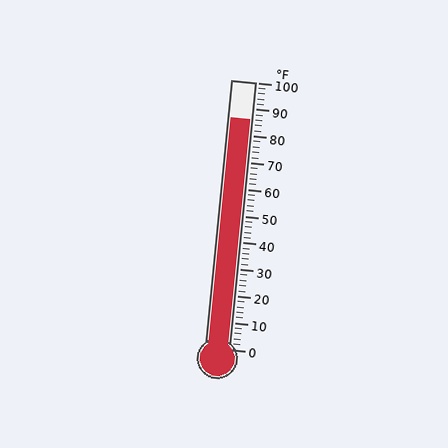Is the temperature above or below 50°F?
The temperature is above 50°F.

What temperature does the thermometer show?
The thermometer shows approximately 86°F.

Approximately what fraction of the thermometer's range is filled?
The thermometer is filled to approximately 85% of its range.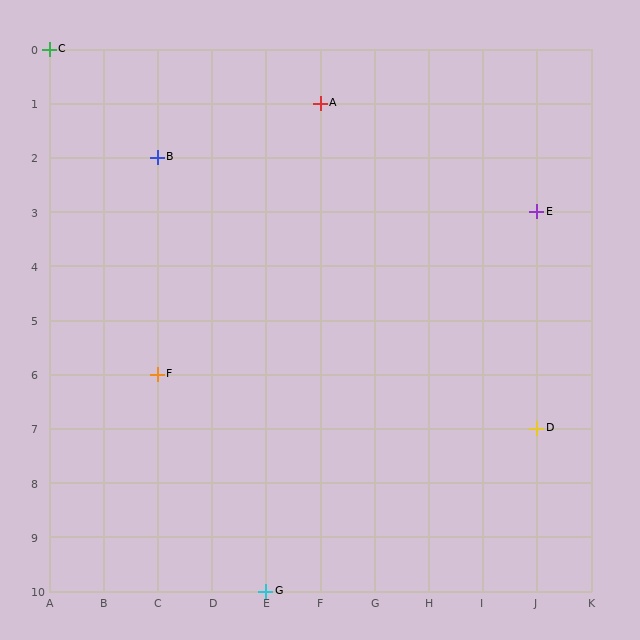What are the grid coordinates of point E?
Point E is at grid coordinates (J, 3).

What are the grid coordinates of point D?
Point D is at grid coordinates (J, 7).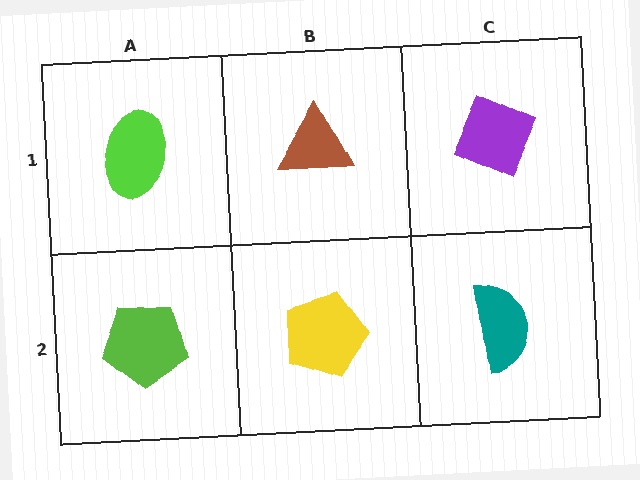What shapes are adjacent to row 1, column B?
A yellow pentagon (row 2, column B), a lime ellipse (row 1, column A), a purple diamond (row 1, column C).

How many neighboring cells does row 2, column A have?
2.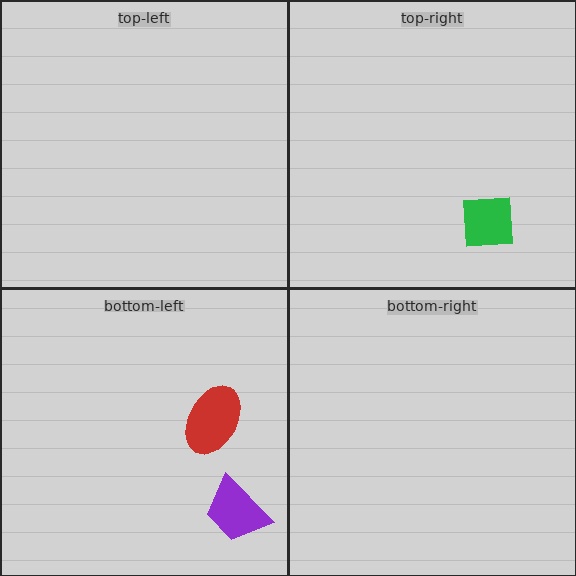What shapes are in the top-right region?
The green square.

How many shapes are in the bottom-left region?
2.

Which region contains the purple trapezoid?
The bottom-left region.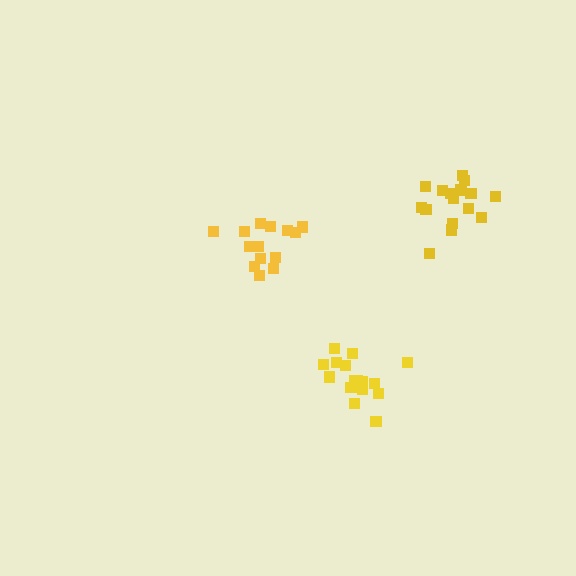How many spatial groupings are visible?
There are 3 spatial groupings.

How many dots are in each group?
Group 1: 17 dots, Group 2: 14 dots, Group 3: 17 dots (48 total).